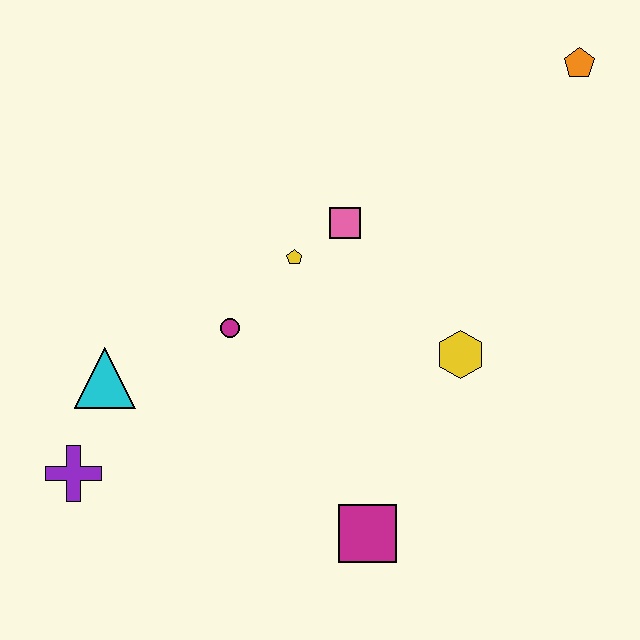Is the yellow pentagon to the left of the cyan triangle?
No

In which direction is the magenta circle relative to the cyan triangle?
The magenta circle is to the right of the cyan triangle.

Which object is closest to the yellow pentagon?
The pink square is closest to the yellow pentagon.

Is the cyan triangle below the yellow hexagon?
Yes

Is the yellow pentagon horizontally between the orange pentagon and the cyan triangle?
Yes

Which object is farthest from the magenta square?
The orange pentagon is farthest from the magenta square.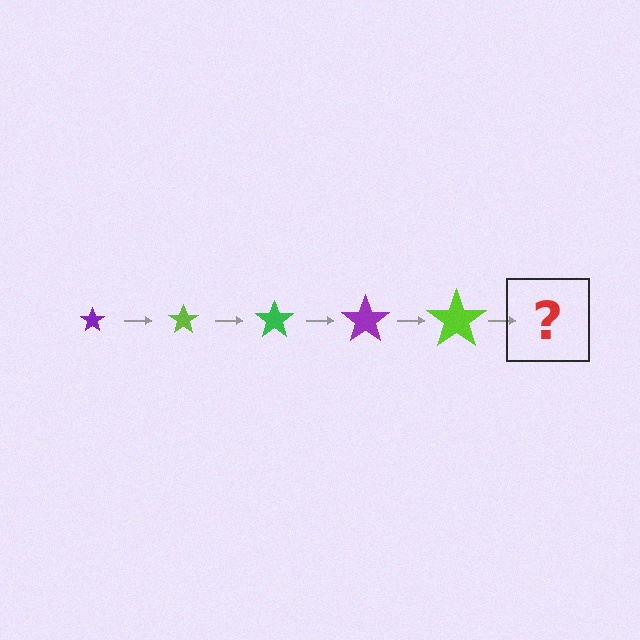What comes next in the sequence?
The next element should be a green star, larger than the previous one.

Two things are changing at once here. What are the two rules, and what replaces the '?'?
The two rules are that the star grows larger each step and the color cycles through purple, lime, and green. The '?' should be a green star, larger than the previous one.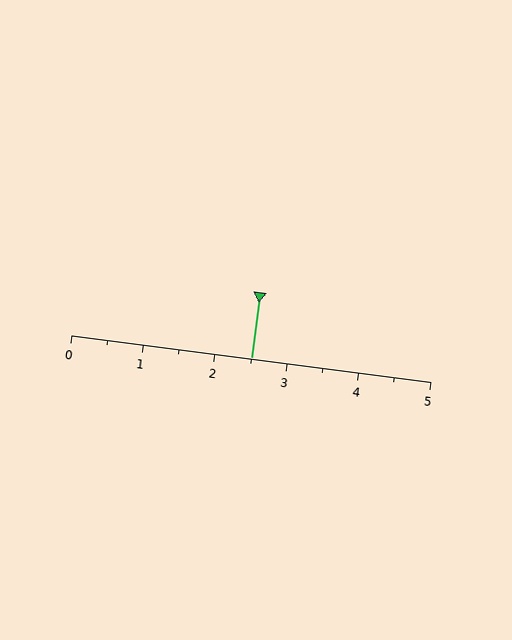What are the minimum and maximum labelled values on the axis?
The axis runs from 0 to 5.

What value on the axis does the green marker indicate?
The marker indicates approximately 2.5.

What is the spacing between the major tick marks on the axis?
The major ticks are spaced 1 apart.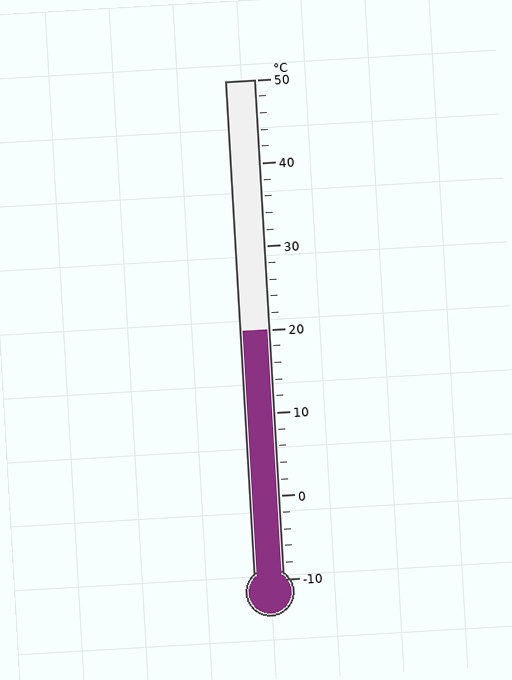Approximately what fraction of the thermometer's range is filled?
The thermometer is filled to approximately 50% of its range.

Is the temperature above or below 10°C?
The temperature is above 10°C.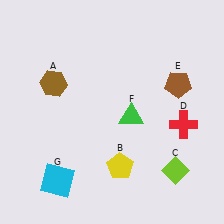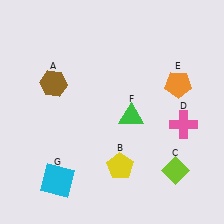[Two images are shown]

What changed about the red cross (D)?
In Image 1, D is red. In Image 2, it changed to pink.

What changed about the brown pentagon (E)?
In Image 1, E is brown. In Image 2, it changed to orange.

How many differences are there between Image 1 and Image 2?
There are 2 differences between the two images.